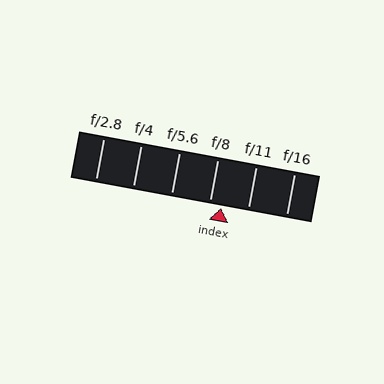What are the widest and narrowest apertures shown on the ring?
The widest aperture shown is f/2.8 and the narrowest is f/16.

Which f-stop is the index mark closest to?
The index mark is closest to f/8.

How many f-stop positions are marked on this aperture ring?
There are 6 f-stop positions marked.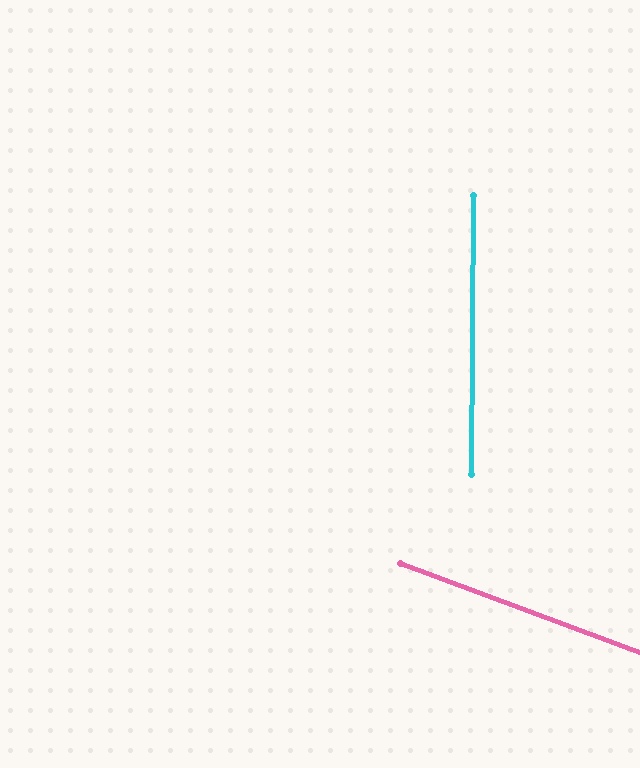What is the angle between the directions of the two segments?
Approximately 70 degrees.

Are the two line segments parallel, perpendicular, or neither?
Neither parallel nor perpendicular — they differ by about 70°.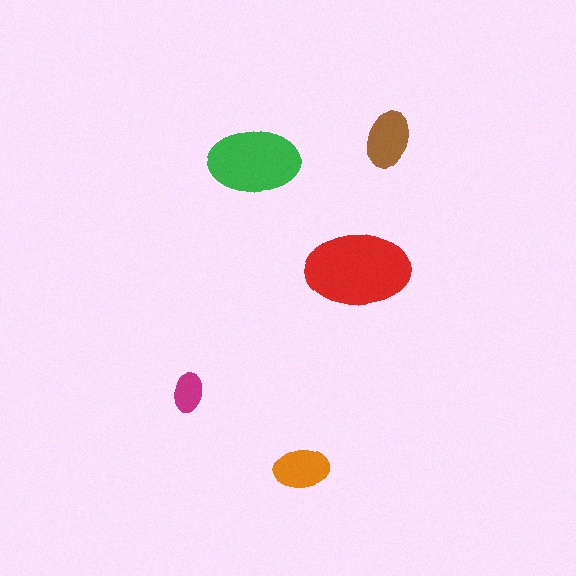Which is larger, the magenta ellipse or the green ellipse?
The green one.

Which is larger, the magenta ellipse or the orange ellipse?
The orange one.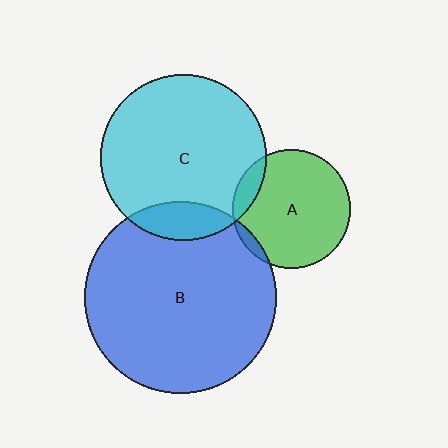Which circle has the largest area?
Circle B (blue).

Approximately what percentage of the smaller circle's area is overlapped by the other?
Approximately 5%.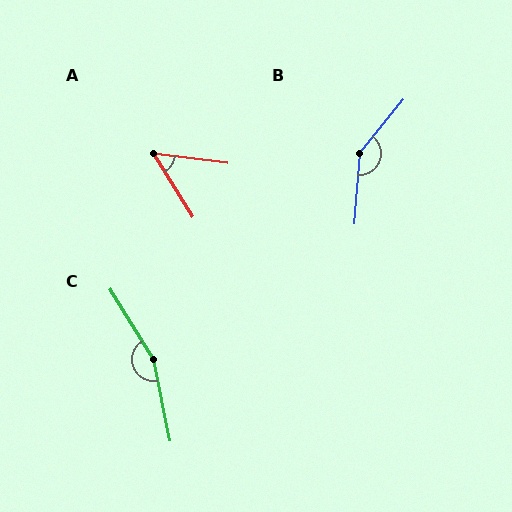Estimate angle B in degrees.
Approximately 145 degrees.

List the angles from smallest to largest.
A (51°), B (145°), C (160°).